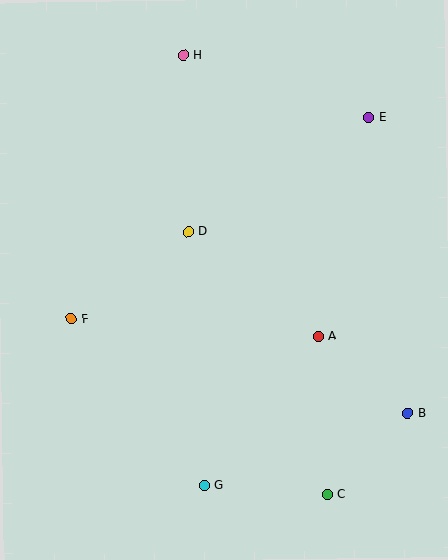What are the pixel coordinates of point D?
Point D is at (189, 232).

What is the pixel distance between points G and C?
The distance between G and C is 124 pixels.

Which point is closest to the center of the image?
Point D at (189, 232) is closest to the center.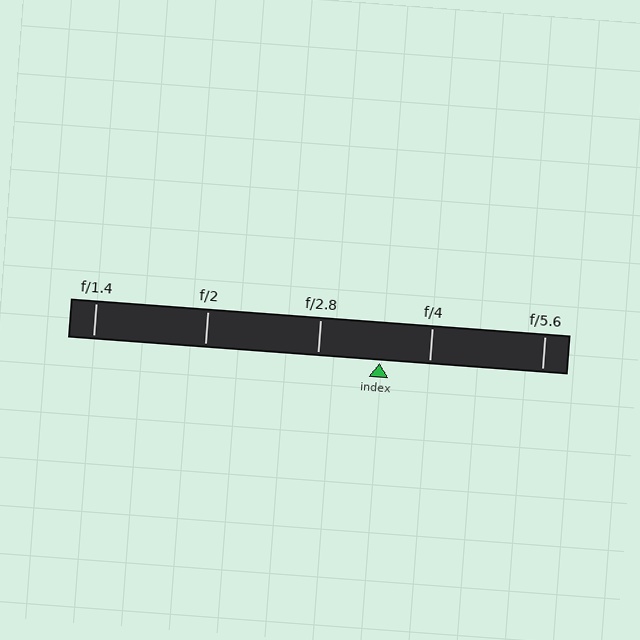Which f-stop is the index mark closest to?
The index mark is closest to f/4.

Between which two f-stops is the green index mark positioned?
The index mark is between f/2.8 and f/4.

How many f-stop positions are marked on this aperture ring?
There are 5 f-stop positions marked.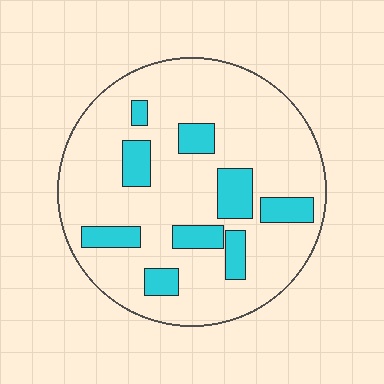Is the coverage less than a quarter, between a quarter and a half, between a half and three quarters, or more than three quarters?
Less than a quarter.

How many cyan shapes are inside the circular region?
9.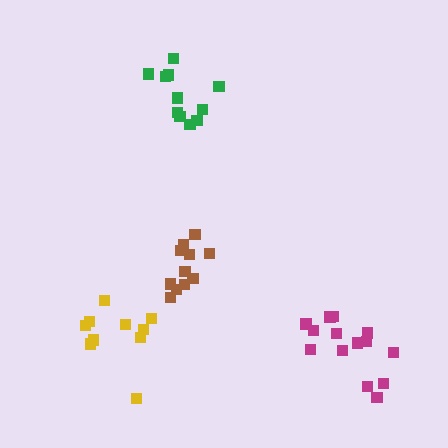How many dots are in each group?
Group 1: 11 dots, Group 2: 11 dots, Group 3: 10 dots, Group 4: 14 dots (46 total).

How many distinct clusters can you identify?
There are 4 distinct clusters.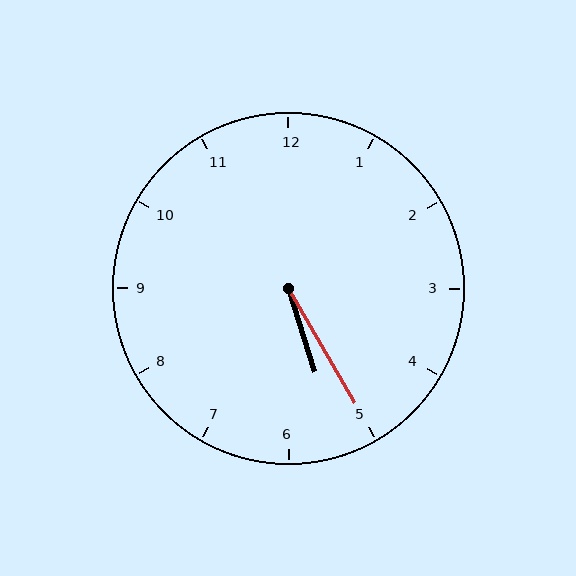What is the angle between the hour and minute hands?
Approximately 12 degrees.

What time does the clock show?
5:25.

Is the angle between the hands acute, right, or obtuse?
It is acute.